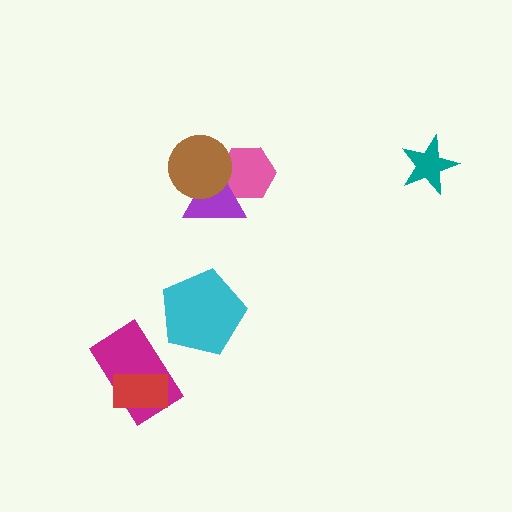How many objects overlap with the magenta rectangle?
1 object overlaps with the magenta rectangle.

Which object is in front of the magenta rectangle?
The red rectangle is in front of the magenta rectangle.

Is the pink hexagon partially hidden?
Yes, it is partially covered by another shape.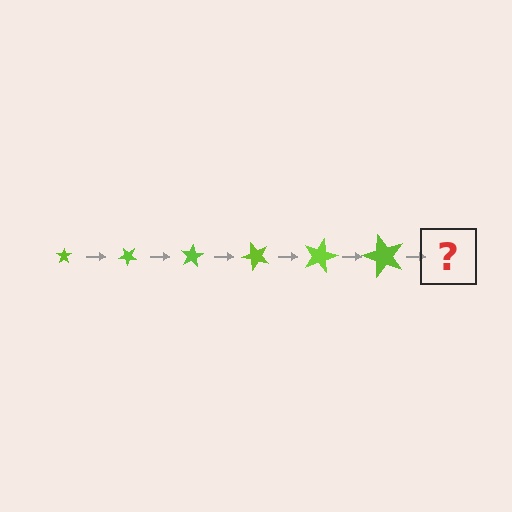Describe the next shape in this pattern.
It should be a star, larger than the previous one and rotated 240 degrees from the start.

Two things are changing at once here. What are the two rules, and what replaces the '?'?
The two rules are that the star grows larger each step and it rotates 40 degrees each step. The '?' should be a star, larger than the previous one and rotated 240 degrees from the start.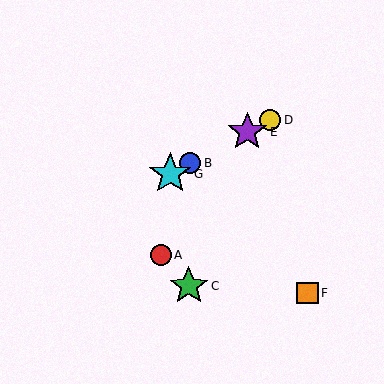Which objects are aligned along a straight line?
Objects B, D, E, G are aligned along a straight line.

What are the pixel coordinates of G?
Object G is at (170, 174).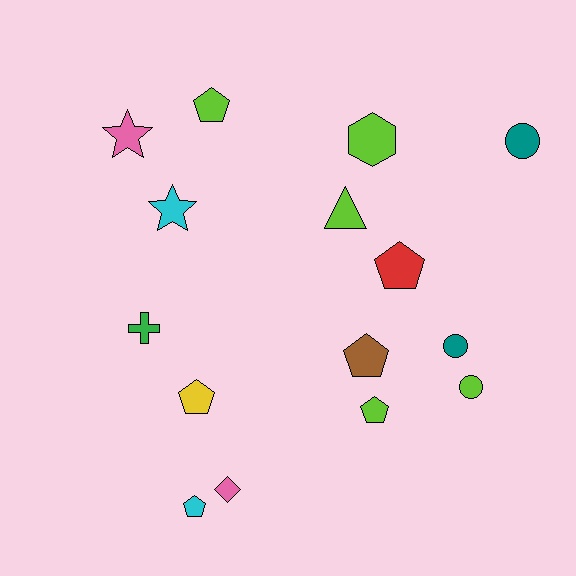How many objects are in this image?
There are 15 objects.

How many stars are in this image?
There are 2 stars.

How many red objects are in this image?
There is 1 red object.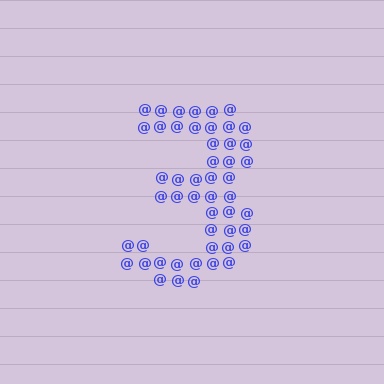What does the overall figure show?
The overall figure shows the digit 3.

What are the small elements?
The small elements are at signs.